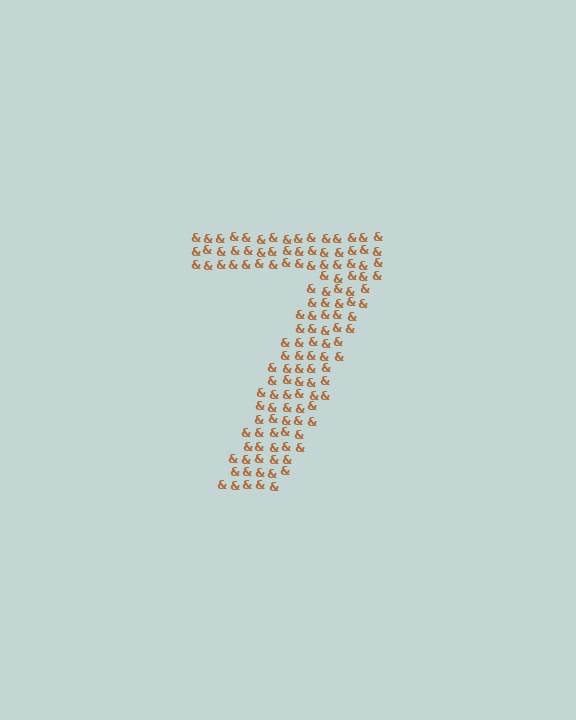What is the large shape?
The large shape is the digit 7.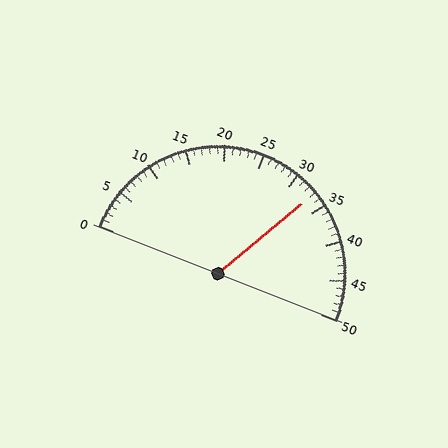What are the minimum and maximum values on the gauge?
The gauge ranges from 0 to 50.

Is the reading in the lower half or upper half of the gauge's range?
The reading is in the upper half of the range (0 to 50).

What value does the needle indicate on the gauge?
The needle indicates approximately 33.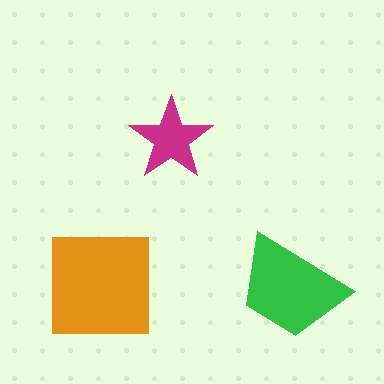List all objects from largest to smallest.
The orange square, the green trapezoid, the magenta star.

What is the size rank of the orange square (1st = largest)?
1st.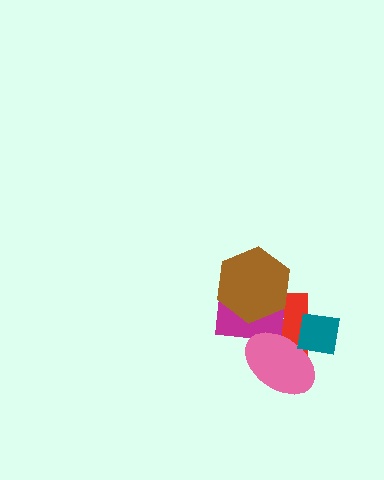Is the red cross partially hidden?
Yes, it is partially covered by another shape.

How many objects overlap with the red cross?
4 objects overlap with the red cross.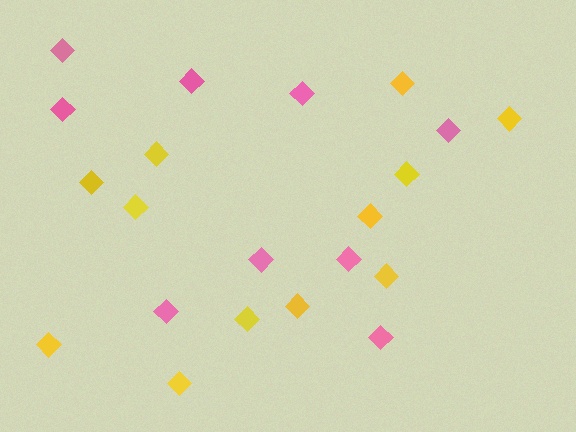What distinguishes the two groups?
There are 2 groups: one group of yellow diamonds (12) and one group of pink diamonds (9).